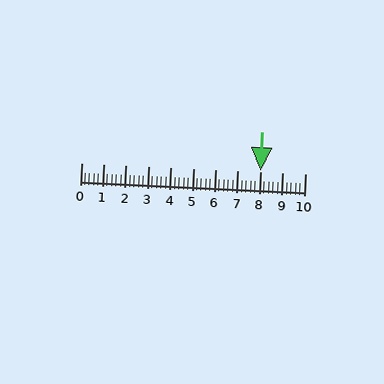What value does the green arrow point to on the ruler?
The green arrow points to approximately 8.0.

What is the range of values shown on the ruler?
The ruler shows values from 0 to 10.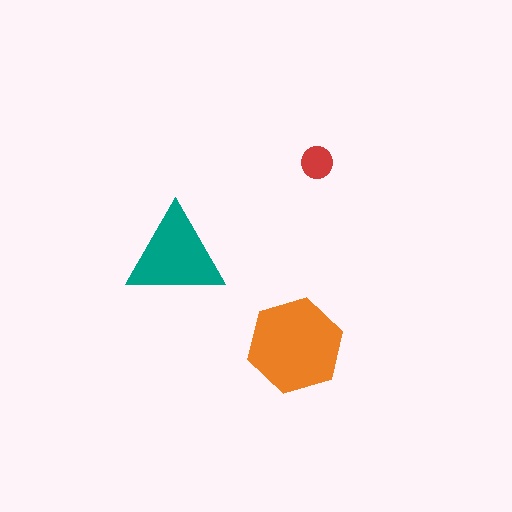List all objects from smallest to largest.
The red circle, the teal triangle, the orange hexagon.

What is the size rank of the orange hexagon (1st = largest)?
1st.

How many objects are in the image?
There are 3 objects in the image.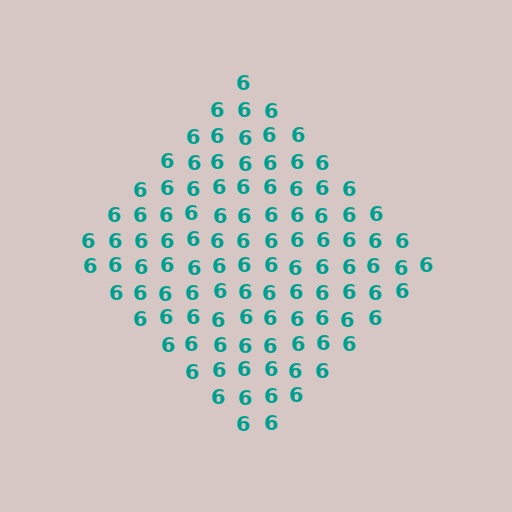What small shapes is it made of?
It is made of small digit 6's.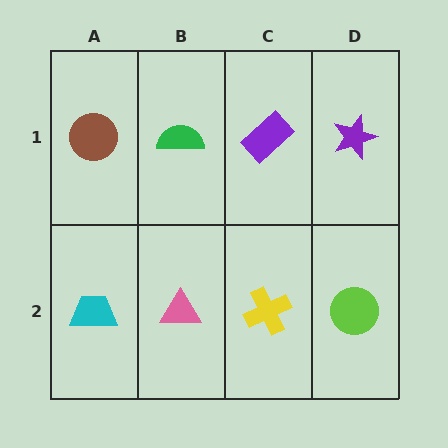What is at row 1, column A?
A brown circle.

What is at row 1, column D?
A purple star.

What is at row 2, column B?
A pink triangle.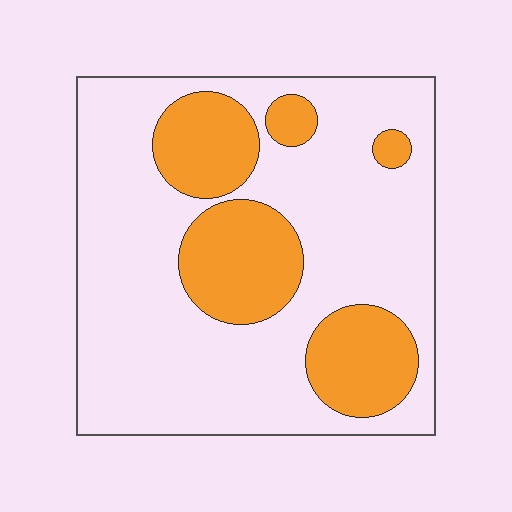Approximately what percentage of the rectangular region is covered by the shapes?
Approximately 25%.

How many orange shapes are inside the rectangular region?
5.